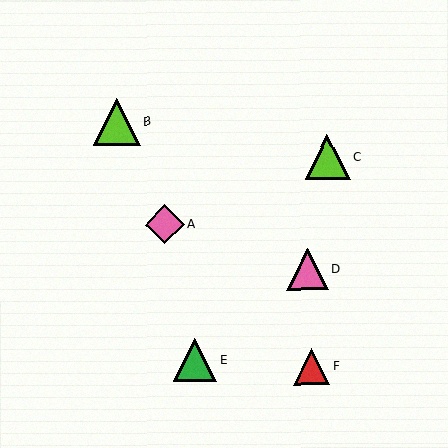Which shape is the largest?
The lime triangle (labeled B) is the largest.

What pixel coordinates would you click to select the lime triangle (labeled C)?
Click at (327, 158) to select the lime triangle C.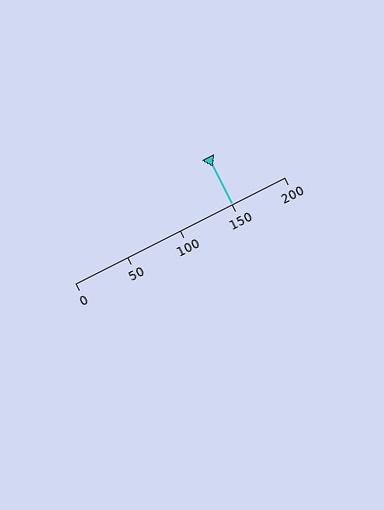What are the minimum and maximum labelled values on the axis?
The axis runs from 0 to 200.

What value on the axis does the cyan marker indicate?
The marker indicates approximately 150.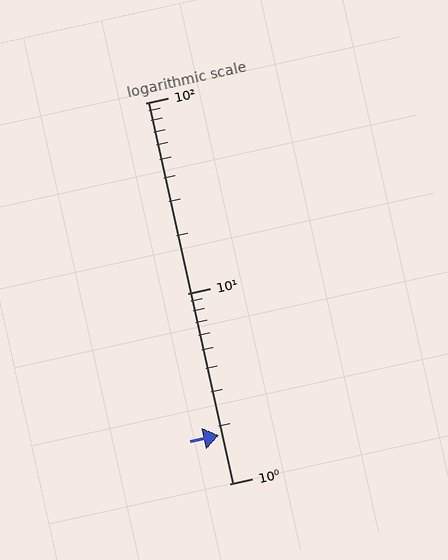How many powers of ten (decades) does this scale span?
The scale spans 2 decades, from 1 to 100.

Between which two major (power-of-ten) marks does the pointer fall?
The pointer is between 1 and 10.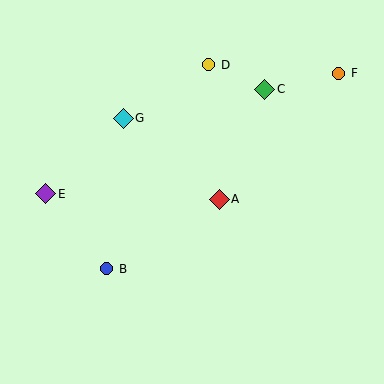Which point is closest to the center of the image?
Point A at (219, 199) is closest to the center.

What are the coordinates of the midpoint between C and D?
The midpoint between C and D is at (237, 77).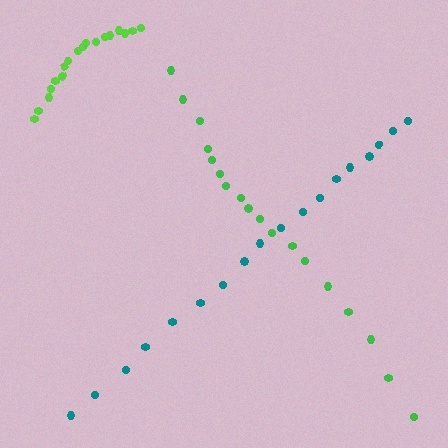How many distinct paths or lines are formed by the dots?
There are 3 distinct paths.